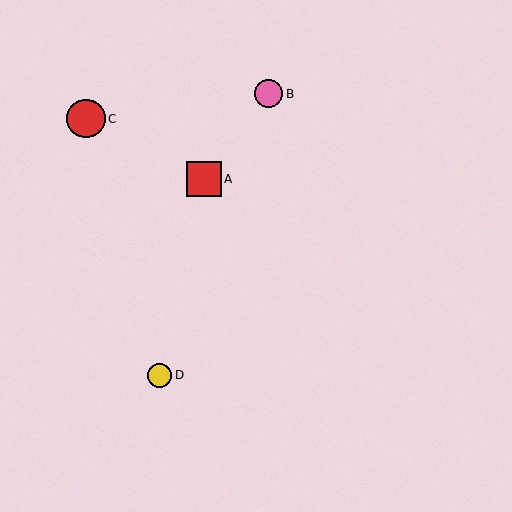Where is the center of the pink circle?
The center of the pink circle is at (269, 94).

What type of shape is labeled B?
Shape B is a pink circle.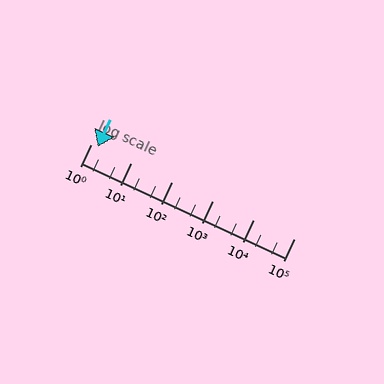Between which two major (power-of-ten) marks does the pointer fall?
The pointer is between 1 and 10.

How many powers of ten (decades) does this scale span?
The scale spans 5 decades, from 1 to 100000.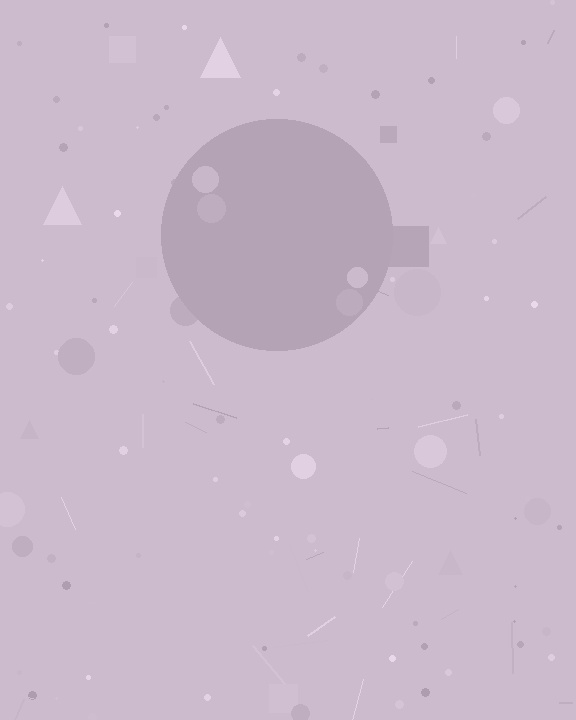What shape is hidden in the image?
A circle is hidden in the image.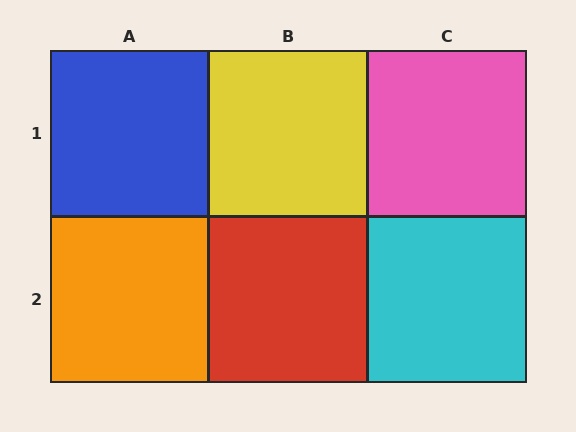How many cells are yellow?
1 cell is yellow.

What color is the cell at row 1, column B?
Yellow.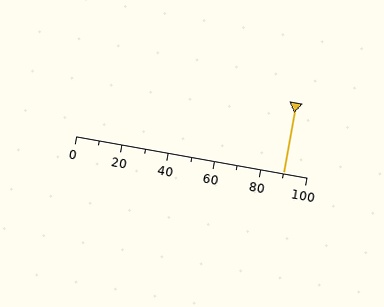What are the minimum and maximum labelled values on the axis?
The axis runs from 0 to 100.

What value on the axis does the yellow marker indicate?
The marker indicates approximately 90.